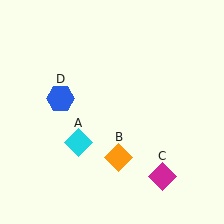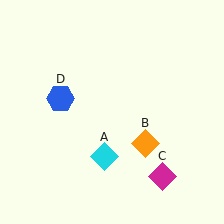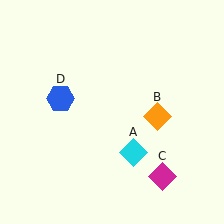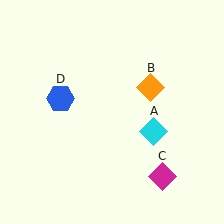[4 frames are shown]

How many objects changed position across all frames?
2 objects changed position: cyan diamond (object A), orange diamond (object B).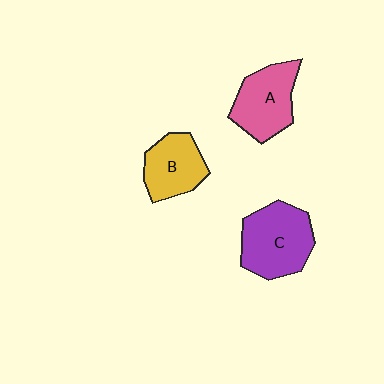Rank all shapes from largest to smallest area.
From largest to smallest: C (purple), A (pink), B (yellow).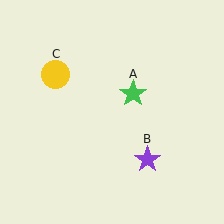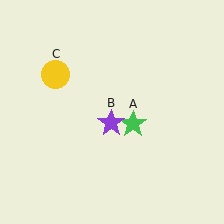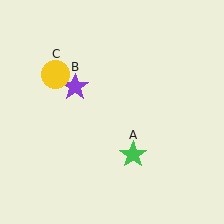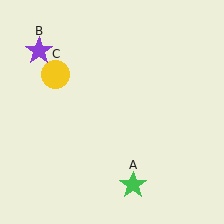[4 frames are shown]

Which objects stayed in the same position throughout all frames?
Yellow circle (object C) remained stationary.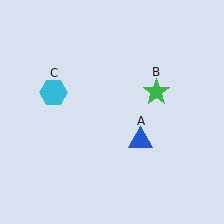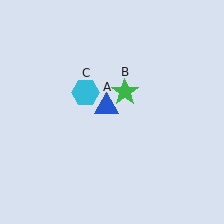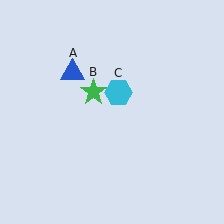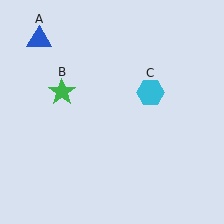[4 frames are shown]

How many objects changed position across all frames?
3 objects changed position: blue triangle (object A), green star (object B), cyan hexagon (object C).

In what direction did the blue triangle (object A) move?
The blue triangle (object A) moved up and to the left.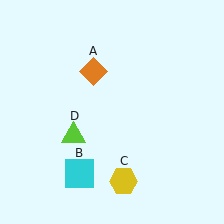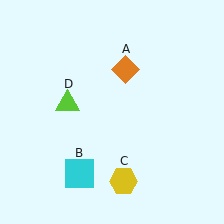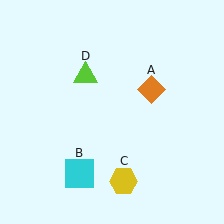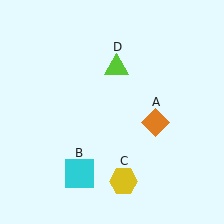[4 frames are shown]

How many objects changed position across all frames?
2 objects changed position: orange diamond (object A), lime triangle (object D).